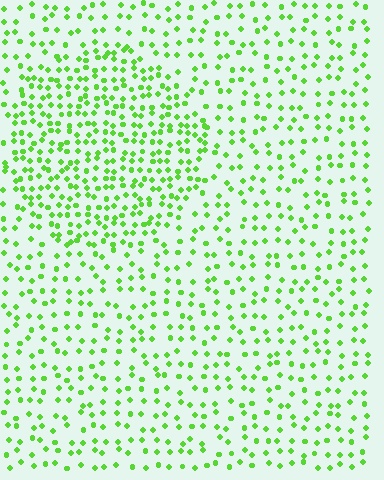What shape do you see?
I see a circle.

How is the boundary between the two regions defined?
The boundary is defined by a change in element density (approximately 1.8x ratio). All elements are the same color, size, and shape.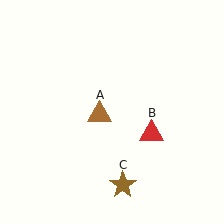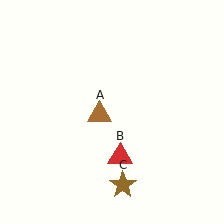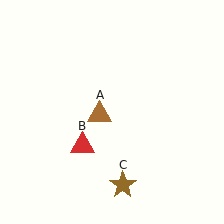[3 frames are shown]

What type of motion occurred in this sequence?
The red triangle (object B) rotated clockwise around the center of the scene.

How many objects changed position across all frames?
1 object changed position: red triangle (object B).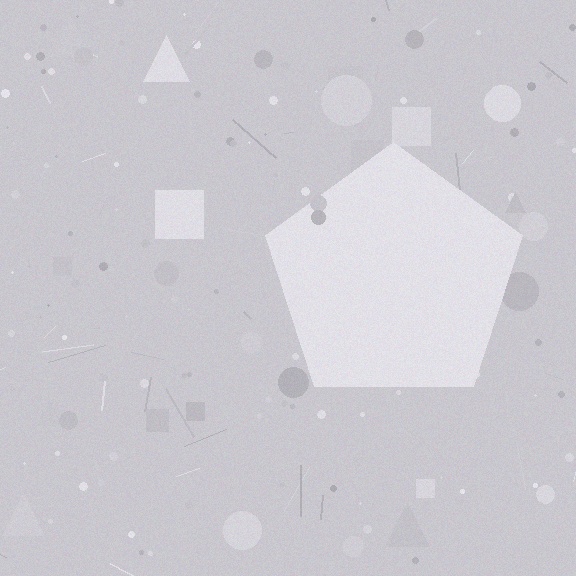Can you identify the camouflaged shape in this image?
The camouflaged shape is a pentagon.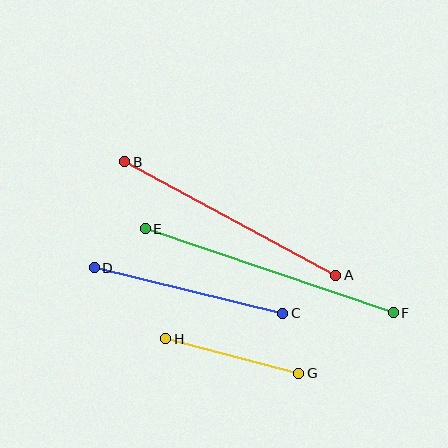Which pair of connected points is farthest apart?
Points E and F are farthest apart.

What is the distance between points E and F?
The distance is approximately 262 pixels.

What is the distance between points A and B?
The distance is approximately 240 pixels.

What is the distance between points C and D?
The distance is approximately 194 pixels.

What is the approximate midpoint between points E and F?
The midpoint is at approximately (269, 271) pixels.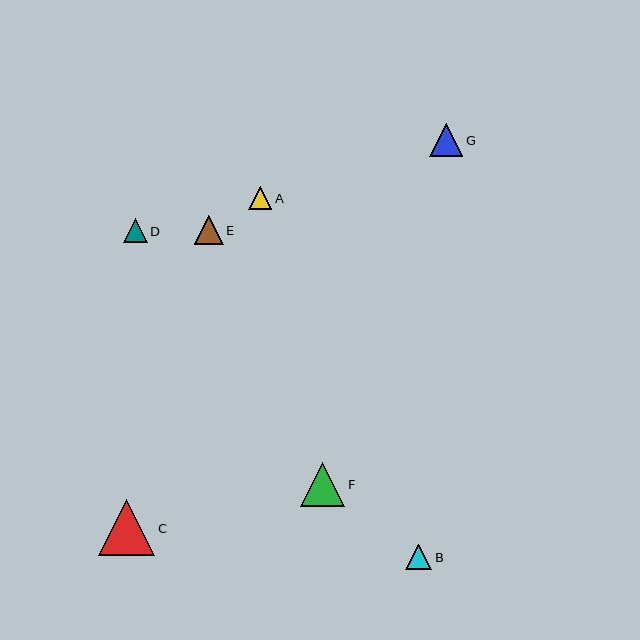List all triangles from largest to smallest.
From largest to smallest: C, F, G, E, B, D, A.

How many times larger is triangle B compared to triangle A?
Triangle B is approximately 1.1 times the size of triangle A.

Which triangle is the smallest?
Triangle A is the smallest with a size of approximately 23 pixels.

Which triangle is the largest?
Triangle C is the largest with a size of approximately 56 pixels.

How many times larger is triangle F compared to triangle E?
Triangle F is approximately 1.5 times the size of triangle E.